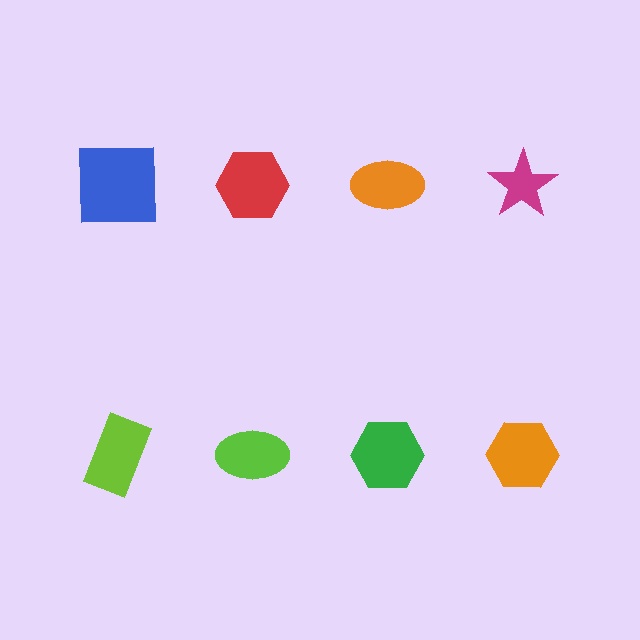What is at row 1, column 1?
A blue square.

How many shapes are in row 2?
4 shapes.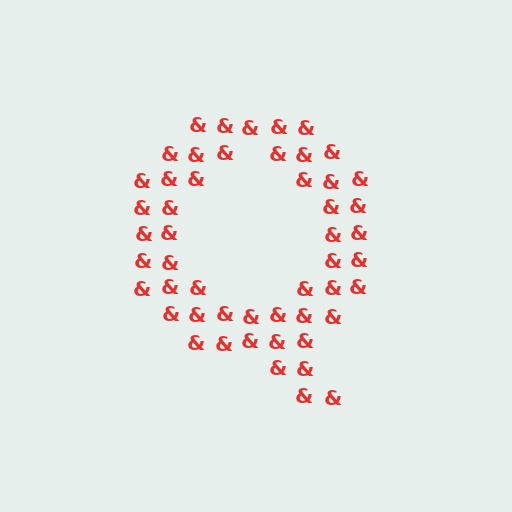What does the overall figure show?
The overall figure shows the letter Q.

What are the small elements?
The small elements are ampersands.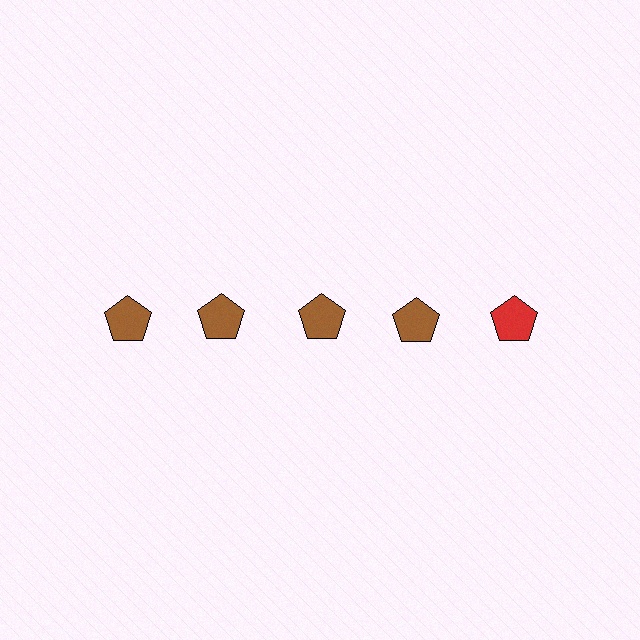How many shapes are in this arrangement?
There are 5 shapes arranged in a grid pattern.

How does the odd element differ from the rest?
It has a different color: red instead of brown.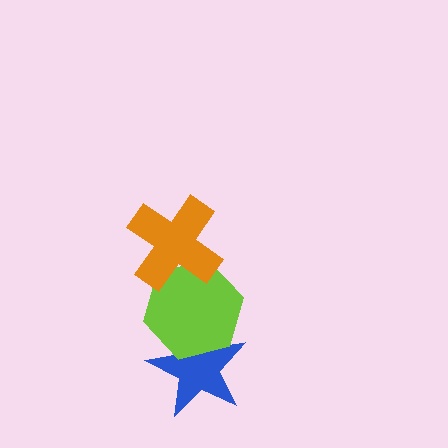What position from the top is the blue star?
The blue star is 3rd from the top.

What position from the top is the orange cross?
The orange cross is 1st from the top.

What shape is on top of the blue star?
The lime hexagon is on top of the blue star.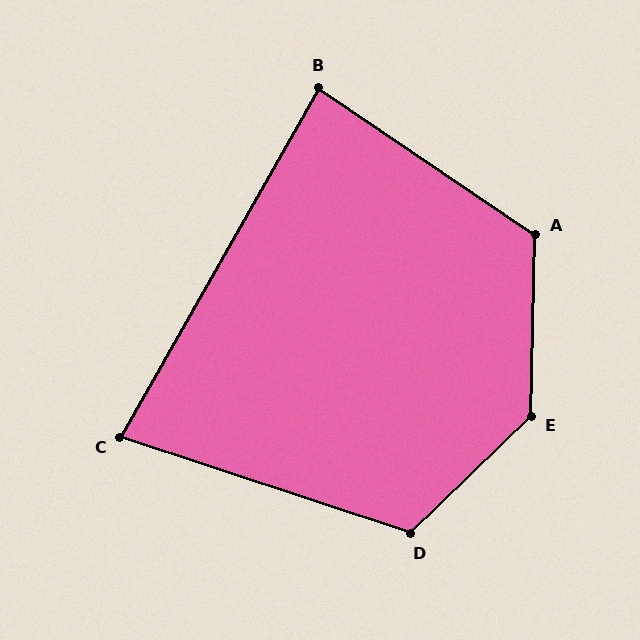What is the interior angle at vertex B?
Approximately 86 degrees (approximately right).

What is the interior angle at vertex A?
Approximately 123 degrees (obtuse).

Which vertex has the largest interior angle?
E, at approximately 136 degrees.